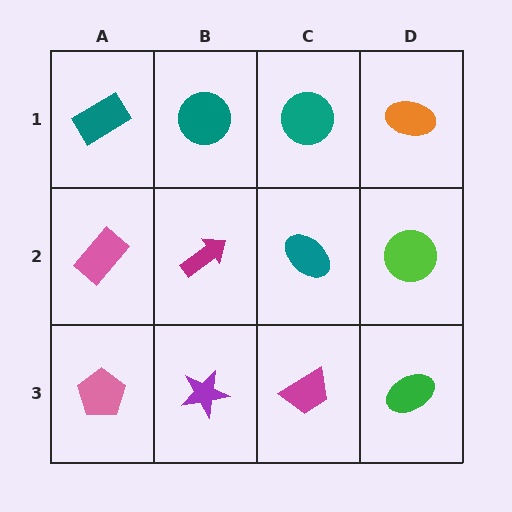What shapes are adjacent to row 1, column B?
A magenta arrow (row 2, column B), a teal rectangle (row 1, column A), a teal circle (row 1, column C).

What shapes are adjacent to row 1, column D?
A lime circle (row 2, column D), a teal circle (row 1, column C).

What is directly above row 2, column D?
An orange ellipse.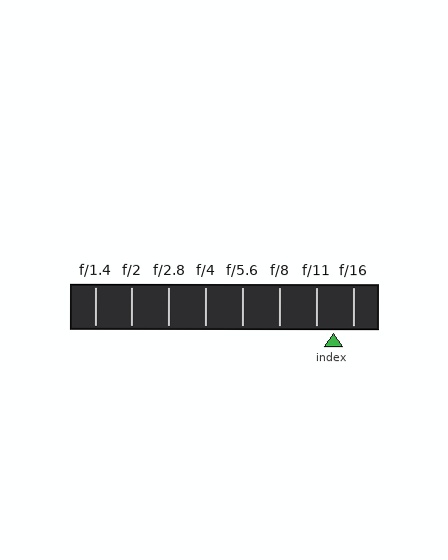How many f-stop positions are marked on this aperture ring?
There are 8 f-stop positions marked.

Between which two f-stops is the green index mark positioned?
The index mark is between f/11 and f/16.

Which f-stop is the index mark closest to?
The index mark is closest to f/11.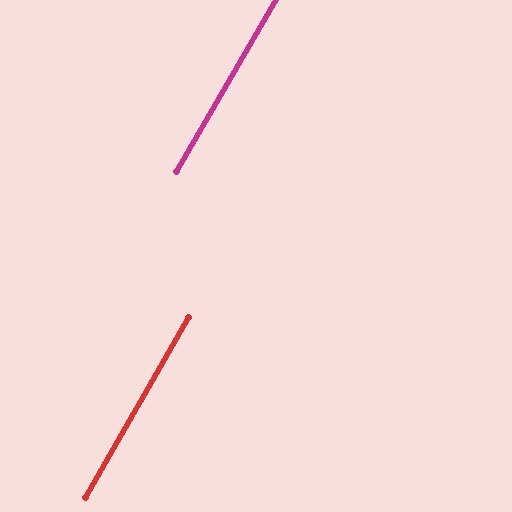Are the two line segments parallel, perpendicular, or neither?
Parallel — their directions differ by only 0.0°.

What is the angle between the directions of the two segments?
Approximately 0 degrees.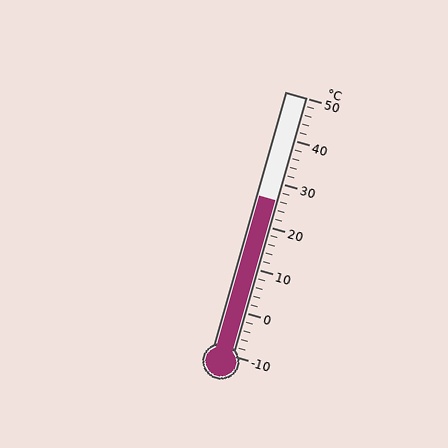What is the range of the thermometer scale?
The thermometer scale ranges from -10°C to 50°C.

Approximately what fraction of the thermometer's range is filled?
The thermometer is filled to approximately 60% of its range.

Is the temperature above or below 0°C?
The temperature is above 0°C.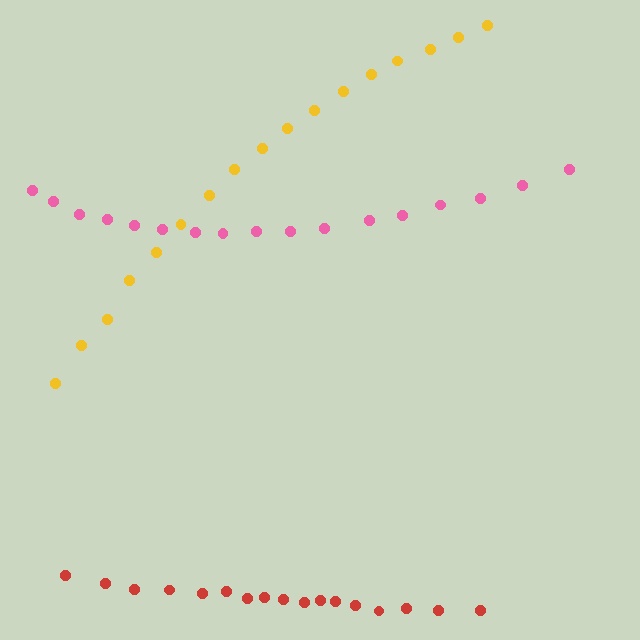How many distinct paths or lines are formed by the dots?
There are 3 distinct paths.